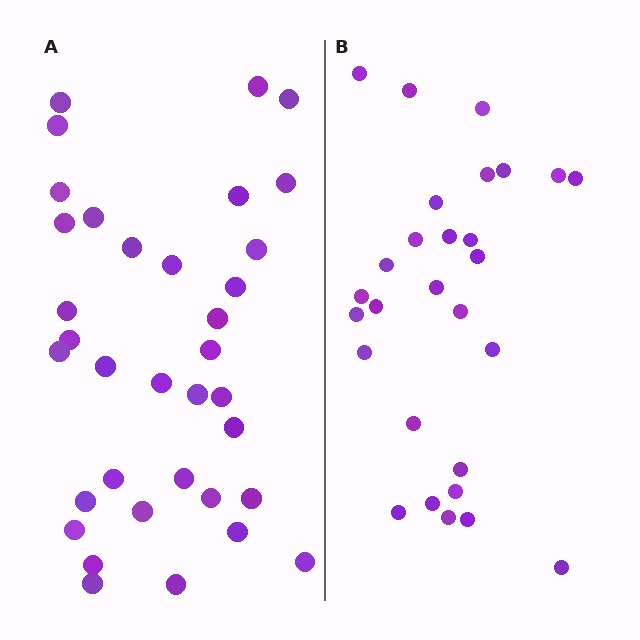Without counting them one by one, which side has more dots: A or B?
Region A (the left region) has more dots.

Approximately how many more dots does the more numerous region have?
Region A has roughly 8 or so more dots than region B.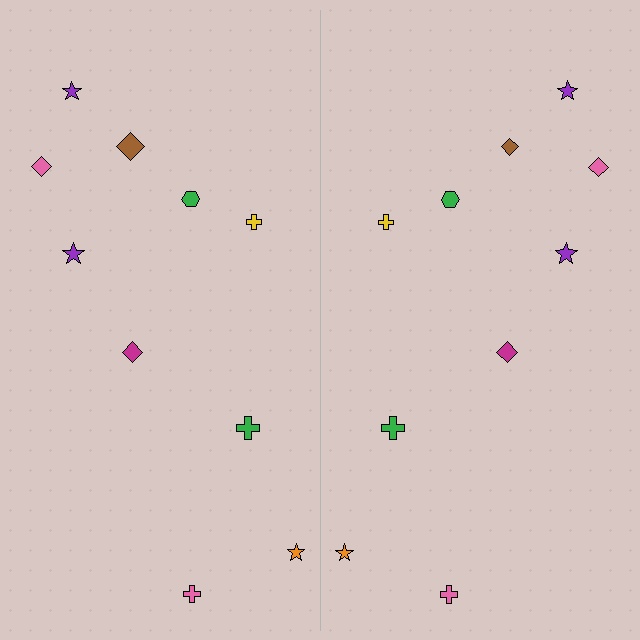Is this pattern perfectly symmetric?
No, the pattern is not perfectly symmetric. The brown diamond on the right side has a different size than its mirror counterpart.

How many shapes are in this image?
There are 20 shapes in this image.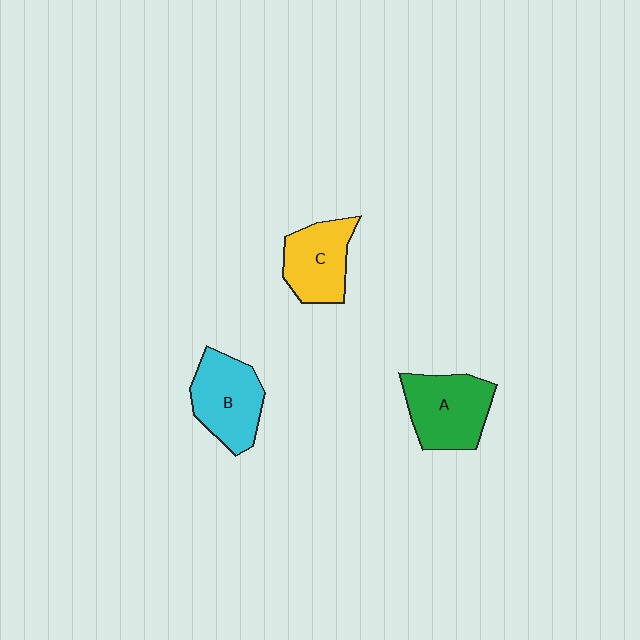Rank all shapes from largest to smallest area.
From largest to smallest: A (green), B (cyan), C (yellow).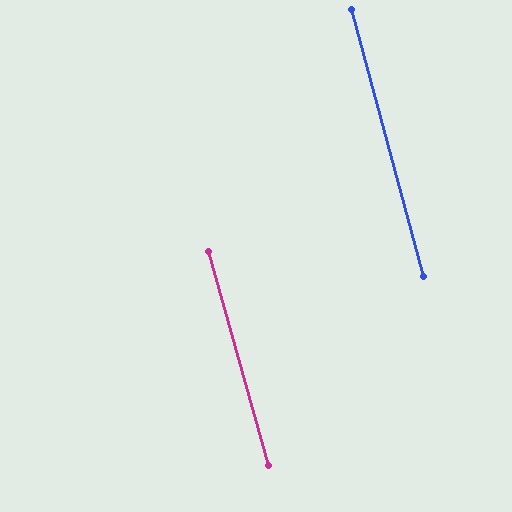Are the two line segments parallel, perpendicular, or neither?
Parallel — their directions differ by only 0.4°.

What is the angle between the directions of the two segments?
Approximately 0 degrees.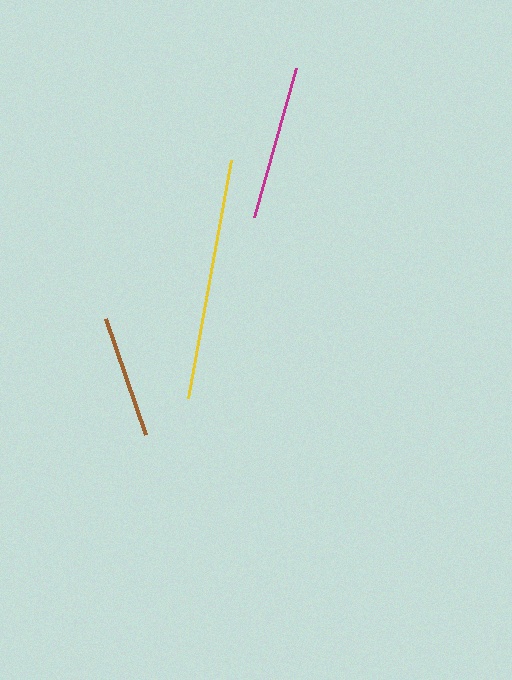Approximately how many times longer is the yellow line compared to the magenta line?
The yellow line is approximately 1.6 times the length of the magenta line.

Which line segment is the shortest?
The brown line is the shortest at approximately 123 pixels.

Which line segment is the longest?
The yellow line is the longest at approximately 242 pixels.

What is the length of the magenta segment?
The magenta segment is approximately 155 pixels long.